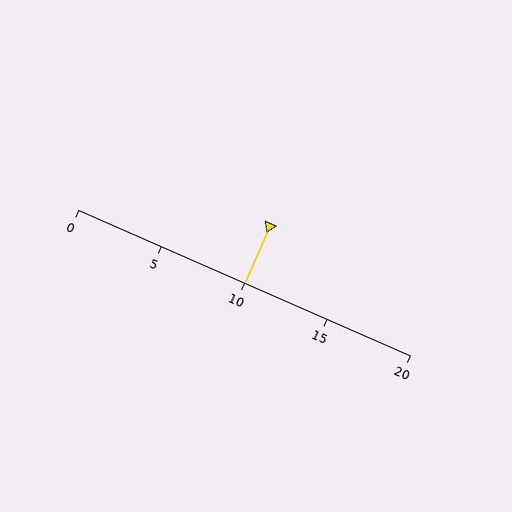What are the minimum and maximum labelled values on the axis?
The axis runs from 0 to 20.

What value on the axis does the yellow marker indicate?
The marker indicates approximately 10.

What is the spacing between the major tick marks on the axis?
The major ticks are spaced 5 apart.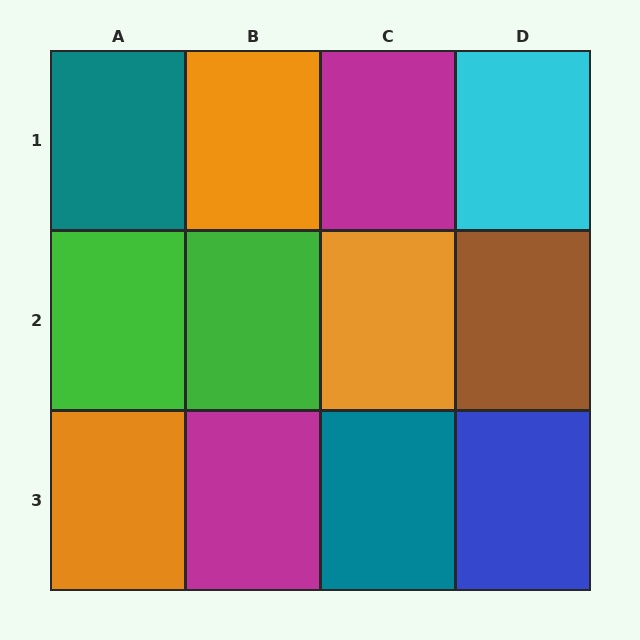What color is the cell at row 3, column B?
Magenta.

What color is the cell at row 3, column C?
Teal.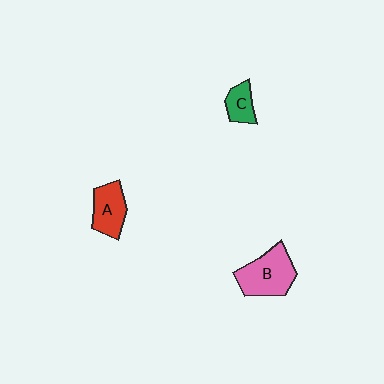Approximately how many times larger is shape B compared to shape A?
Approximately 1.4 times.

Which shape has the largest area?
Shape B (pink).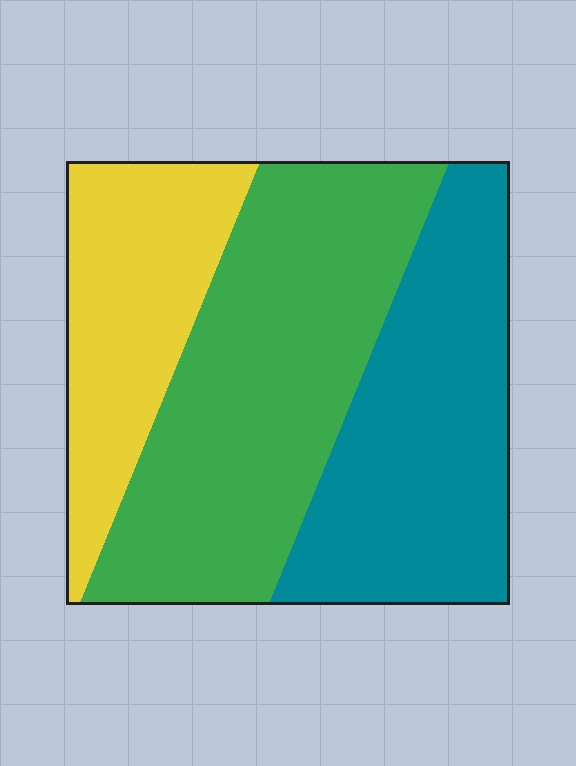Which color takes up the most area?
Green, at roughly 45%.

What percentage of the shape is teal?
Teal covers 34% of the shape.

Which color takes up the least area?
Yellow, at roughly 25%.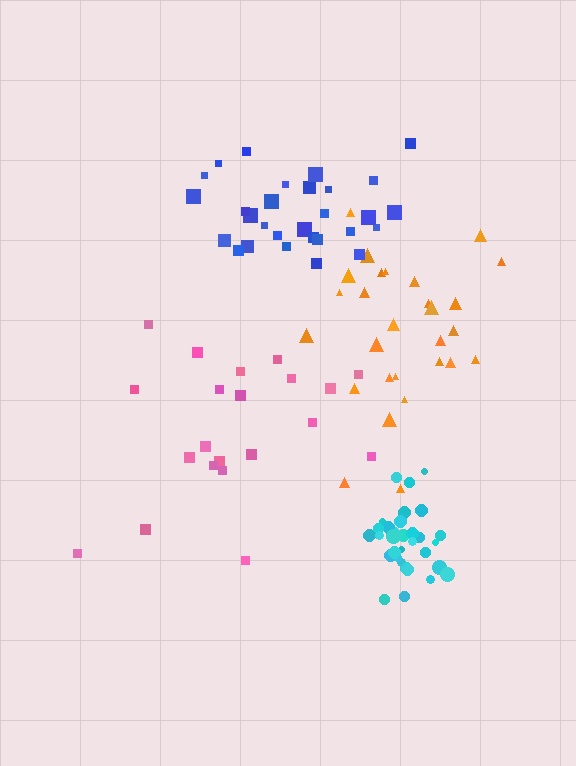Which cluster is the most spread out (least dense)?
Pink.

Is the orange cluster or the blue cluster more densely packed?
Blue.